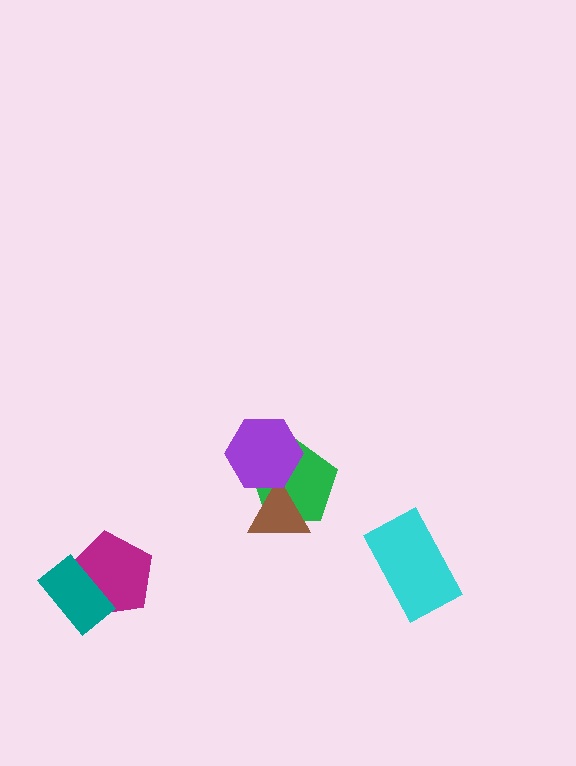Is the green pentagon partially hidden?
Yes, it is partially covered by another shape.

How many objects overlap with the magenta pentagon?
1 object overlaps with the magenta pentagon.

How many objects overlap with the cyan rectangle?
0 objects overlap with the cyan rectangle.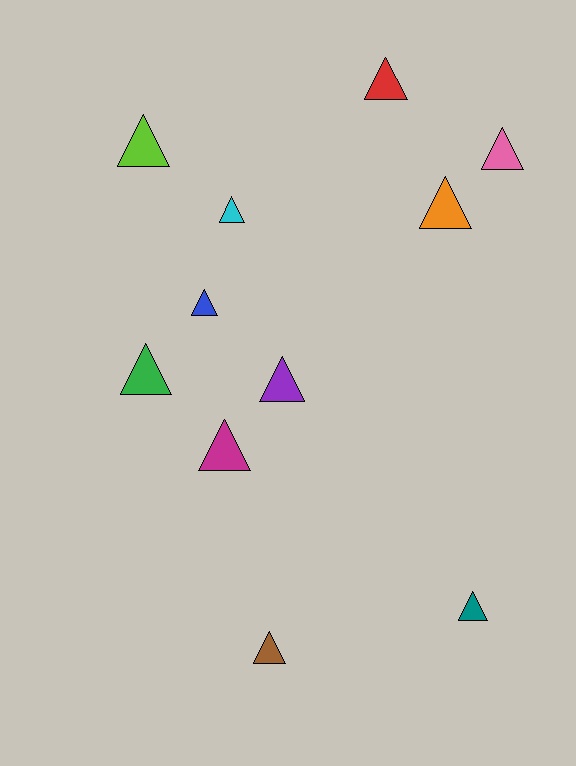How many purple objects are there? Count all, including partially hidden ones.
There is 1 purple object.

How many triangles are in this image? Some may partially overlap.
There are 11 triangles.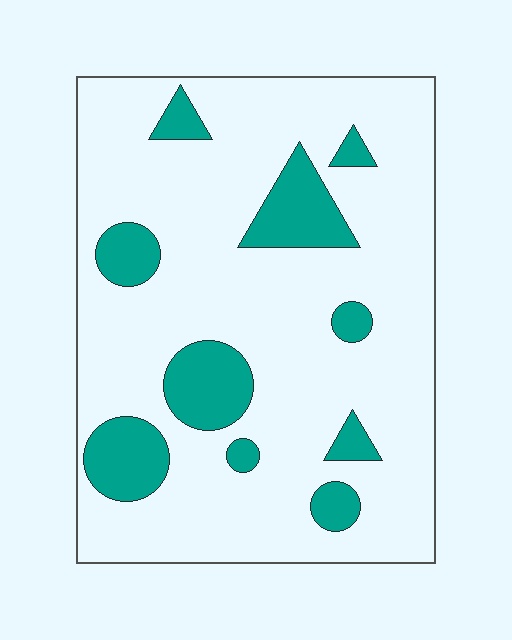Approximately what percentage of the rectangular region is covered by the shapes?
Approximately 20%.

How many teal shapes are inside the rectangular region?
10.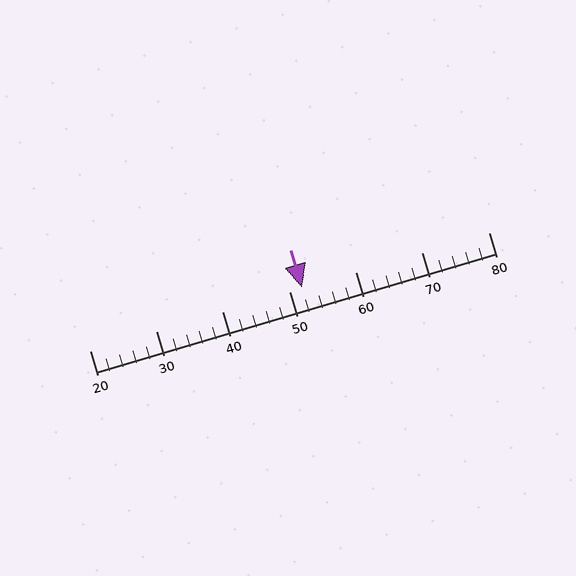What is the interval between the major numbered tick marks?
The major tick marks are spaced 10 units apart.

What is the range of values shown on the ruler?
The ruler shows values from 20 to 80.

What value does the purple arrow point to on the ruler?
The purple arrow points to approximately 52.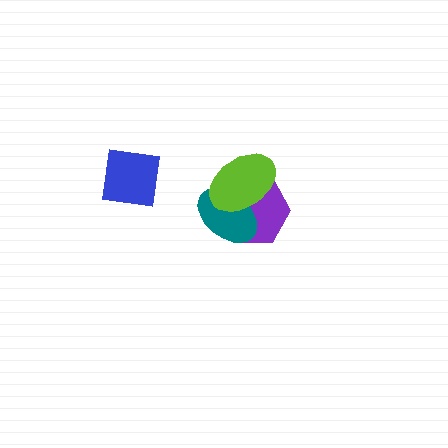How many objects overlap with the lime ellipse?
2 objects overlap with the lime ellipse.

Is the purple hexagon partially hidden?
Yes, it is partially covered by another shape.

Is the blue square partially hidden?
No, no other shape covers it.